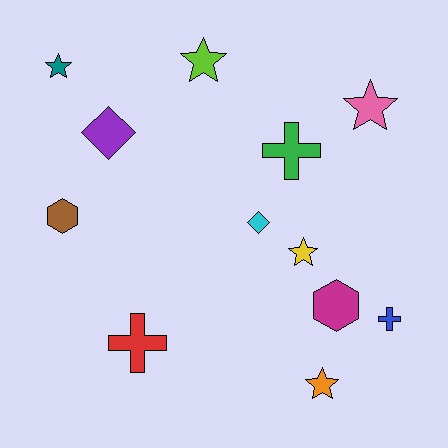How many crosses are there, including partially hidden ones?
There are 3 crosses.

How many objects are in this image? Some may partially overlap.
There are 12 objects.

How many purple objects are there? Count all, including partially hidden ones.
There is 1 purple object.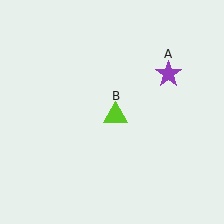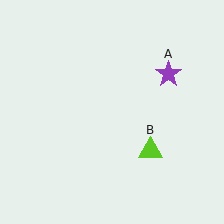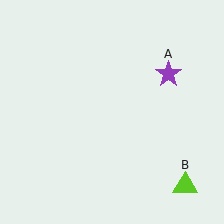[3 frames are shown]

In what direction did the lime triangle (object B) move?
The lime triangle (object B) moved down and to the right.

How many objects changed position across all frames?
1 object changed position: lime triangle (object B).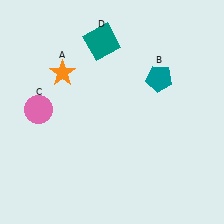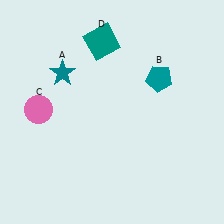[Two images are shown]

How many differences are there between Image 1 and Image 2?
There is 1 difference between the two images.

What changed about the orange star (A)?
In Image 1, A is orange. In Image 2, it changed to teal.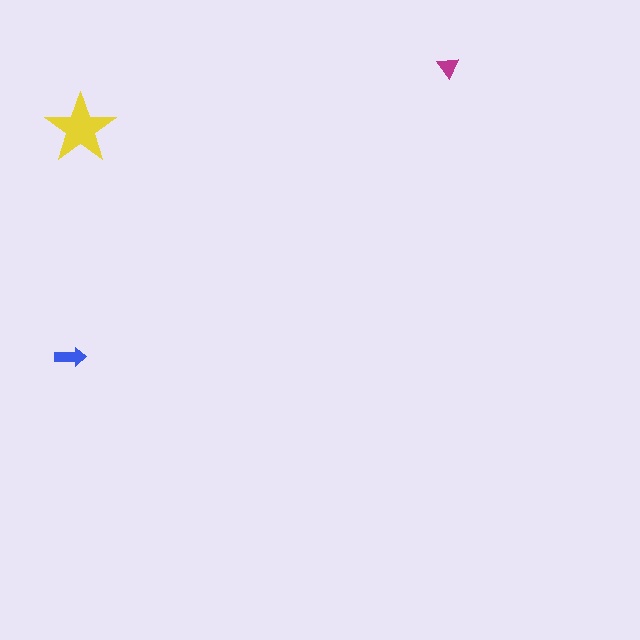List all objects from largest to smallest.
The yellow star, the blue arrow, the magenta triangle.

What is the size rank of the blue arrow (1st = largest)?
2nd.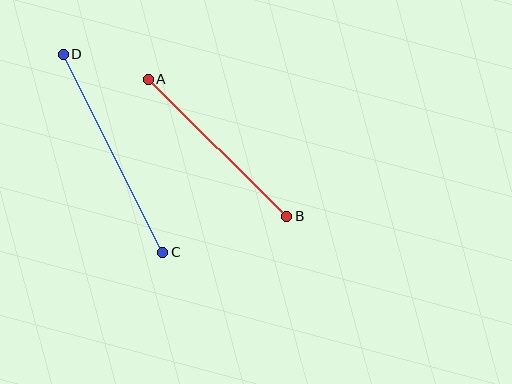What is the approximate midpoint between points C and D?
The midpoint is at approximately (113, 153) pixels.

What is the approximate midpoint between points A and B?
The midpoint is at approximately (217, 148) pixels.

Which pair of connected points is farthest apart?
Points C and D are farthest apart.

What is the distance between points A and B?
The distance is approximately 195 pixels.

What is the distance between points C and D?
The distance is approximately 221 pixels.